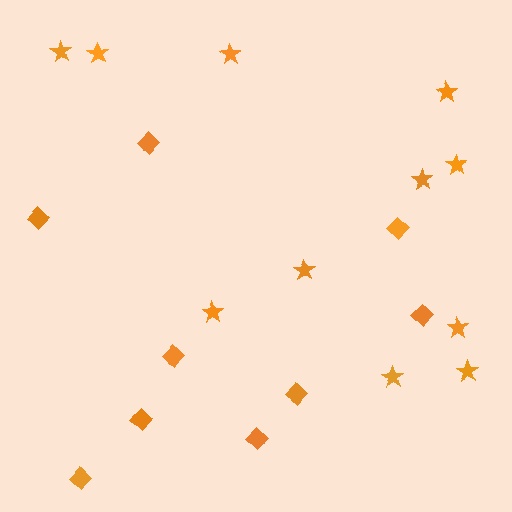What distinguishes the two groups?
There are 2 groups: one group of diamonds (9) and one group of stars (11).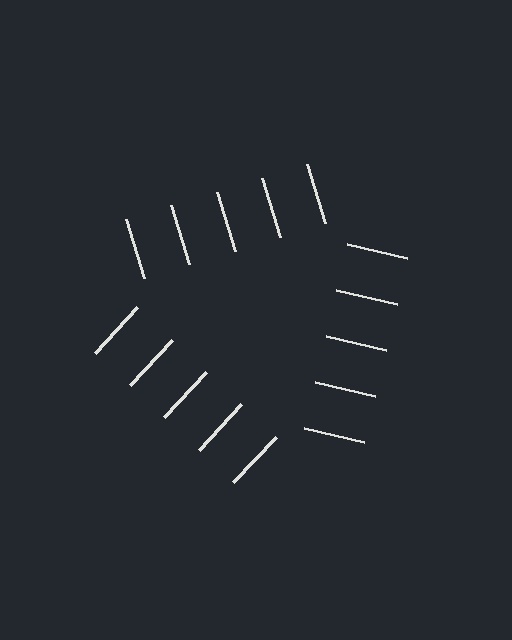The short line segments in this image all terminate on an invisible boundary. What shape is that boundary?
An illusory triangle — the line segments terminate on its edges but no continuous stroke is drawn.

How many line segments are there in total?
15 — 5 along each of the 3 edges.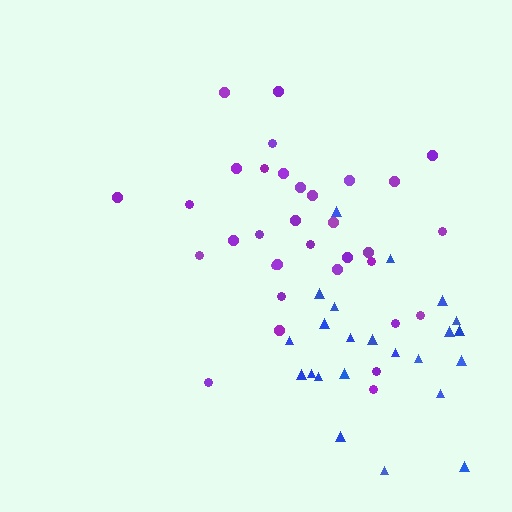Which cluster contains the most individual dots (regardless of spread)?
Purple (33).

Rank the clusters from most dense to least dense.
purple, blue.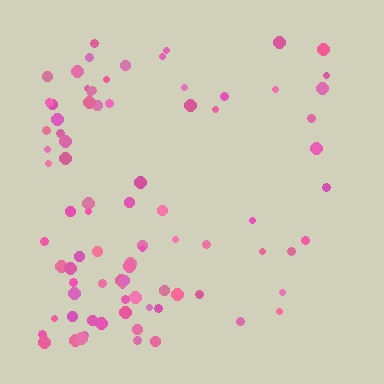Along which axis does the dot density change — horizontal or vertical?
Horizontal.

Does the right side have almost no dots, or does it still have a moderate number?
Still a moderate number, just noticeably fewer than the left.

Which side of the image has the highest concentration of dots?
The left.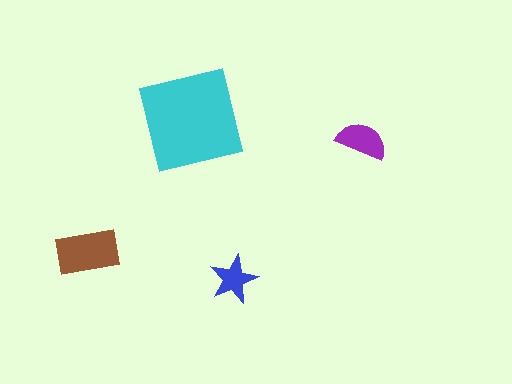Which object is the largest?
The cyan square.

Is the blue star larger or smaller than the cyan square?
Smaller.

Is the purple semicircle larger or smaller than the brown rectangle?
Smaller.